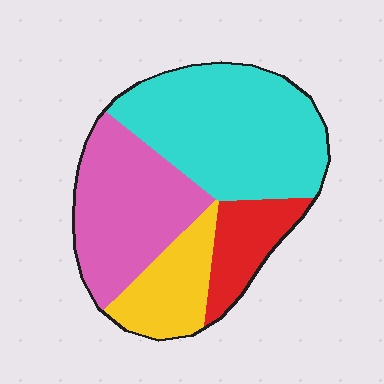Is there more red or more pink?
Pink.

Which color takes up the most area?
Cyan, at roughly 40%.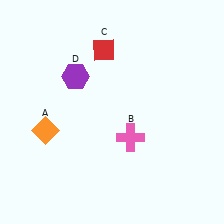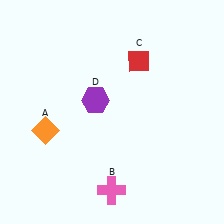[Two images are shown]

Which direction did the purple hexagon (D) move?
The purple hexagon (D) moved down.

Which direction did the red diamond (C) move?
The red diamond (C) moved right.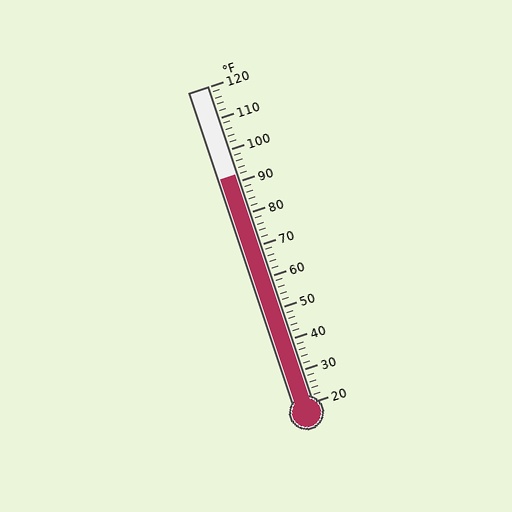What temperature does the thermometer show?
The thermometer shows approximately 92°F.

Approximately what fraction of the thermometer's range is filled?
The thermometer is filled to approximately 70% of its range.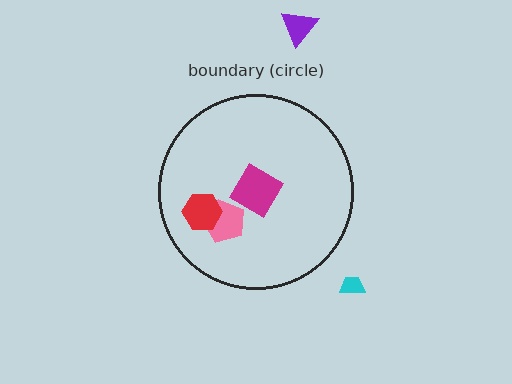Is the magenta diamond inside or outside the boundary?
Inside.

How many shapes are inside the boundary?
3 inside, 2 outside.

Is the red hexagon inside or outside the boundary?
Inside.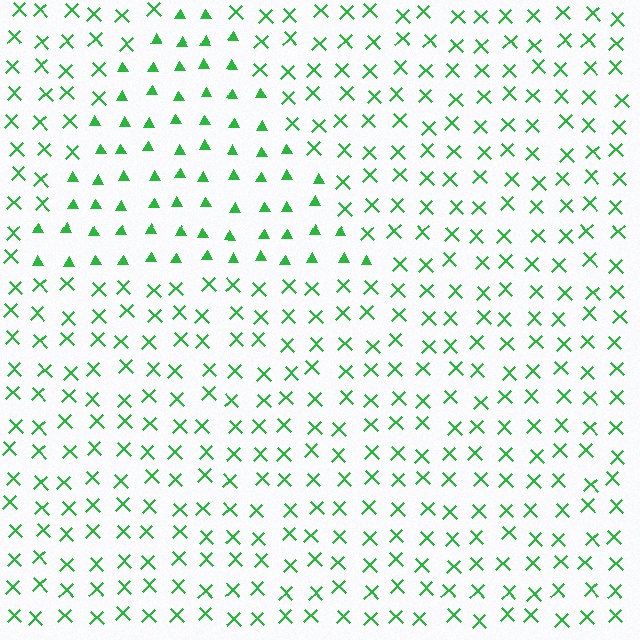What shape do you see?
I see a triangle.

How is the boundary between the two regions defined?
The boundary is defined by a change in element shape: triangles inside vs. X marks outside. All elements share the same color and spacing.